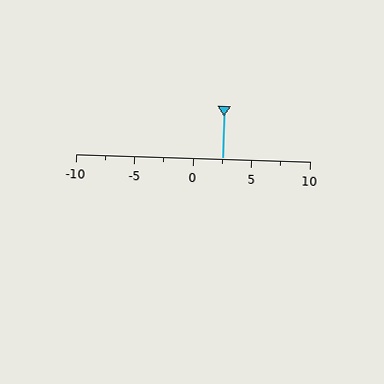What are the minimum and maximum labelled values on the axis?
The axis runs from -10 to 10.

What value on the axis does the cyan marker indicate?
The marker indicates approximately 2.5.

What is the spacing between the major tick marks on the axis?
The major ticks are spaced 5 apart.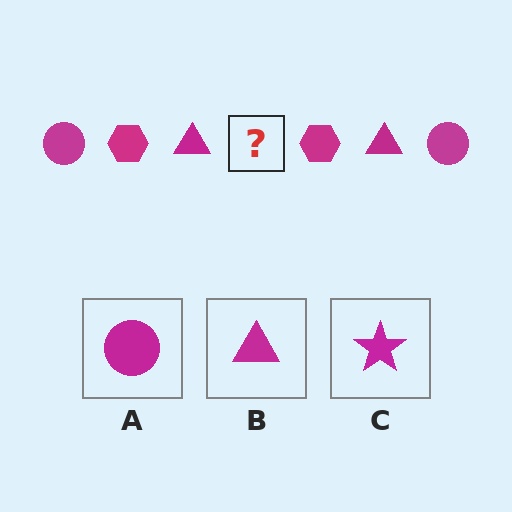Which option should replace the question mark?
Option A.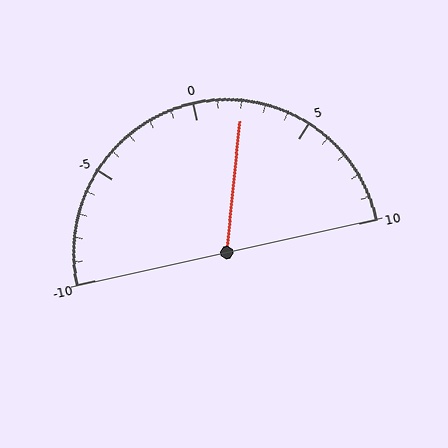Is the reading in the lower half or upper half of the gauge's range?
The reading is in the upper half of the range (-10 to 10).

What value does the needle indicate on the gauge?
The needle indicates approximately 2.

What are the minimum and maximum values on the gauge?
The gauge ranges from -10 to 10.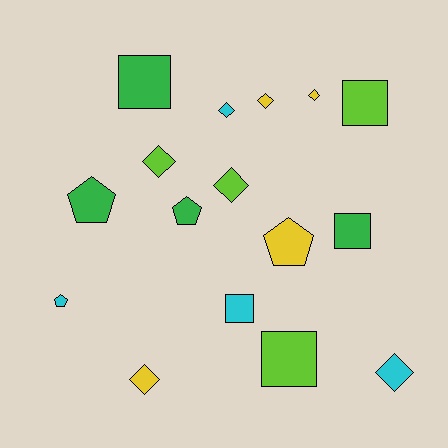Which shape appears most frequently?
Diamond, with 7 objects.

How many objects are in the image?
There are 16 objects.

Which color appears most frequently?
Cyan, with 4 objects.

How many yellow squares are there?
There are no yellow squares.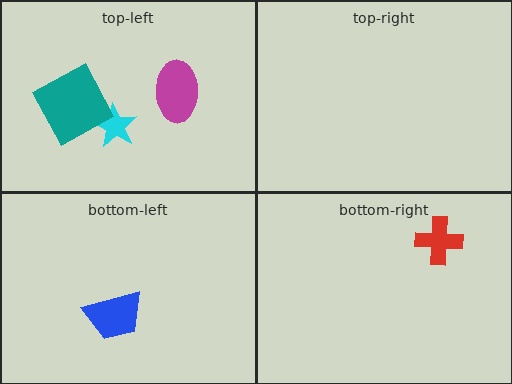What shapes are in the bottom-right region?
The red cross.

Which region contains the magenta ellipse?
The top-left region.